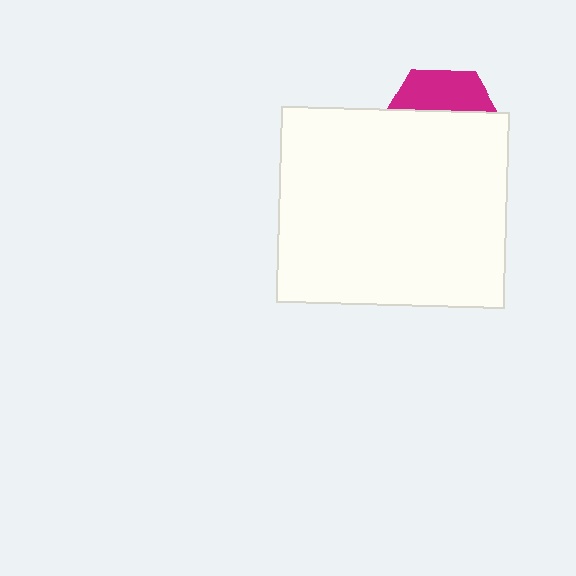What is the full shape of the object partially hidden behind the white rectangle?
The partially hidden object is a magenta hexagon.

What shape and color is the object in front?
The object in front is a white rectangle.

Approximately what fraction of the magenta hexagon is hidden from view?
Roughly 68% of the magenta hexagon is hidden behind the white rectangle.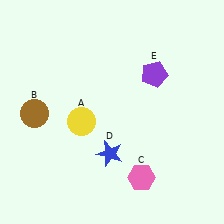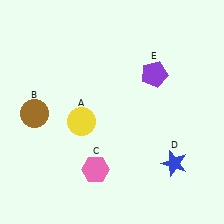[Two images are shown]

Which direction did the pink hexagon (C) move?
The pink hexagon (C) moved left.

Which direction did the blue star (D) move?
The blue star (D) moved right.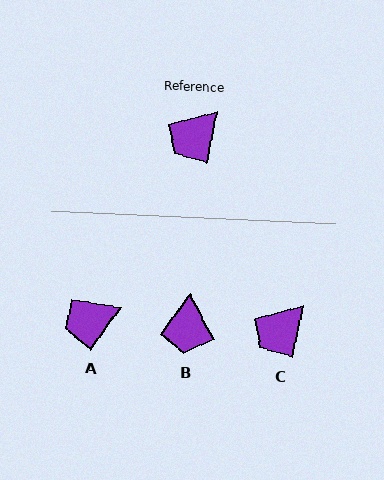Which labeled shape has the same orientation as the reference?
C.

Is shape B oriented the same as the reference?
No, it is off by about 39 degrees.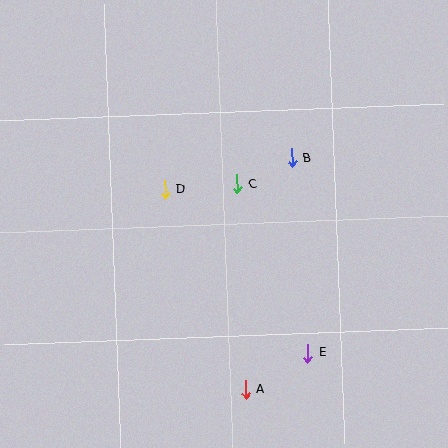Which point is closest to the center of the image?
Point C at (237, 184) is closest to the center.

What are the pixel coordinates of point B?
Point B is at (292, 158).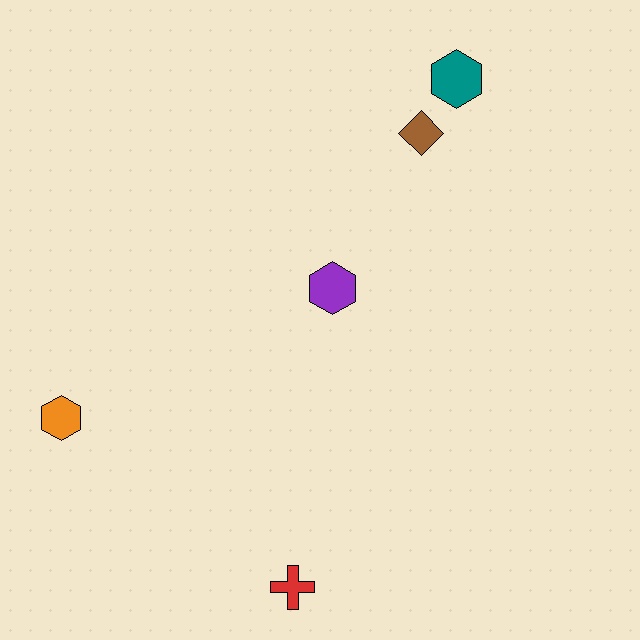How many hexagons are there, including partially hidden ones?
There are 3 hexagons.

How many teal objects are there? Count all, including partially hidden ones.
There is 1 teal object.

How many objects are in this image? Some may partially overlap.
There are 5 objects.